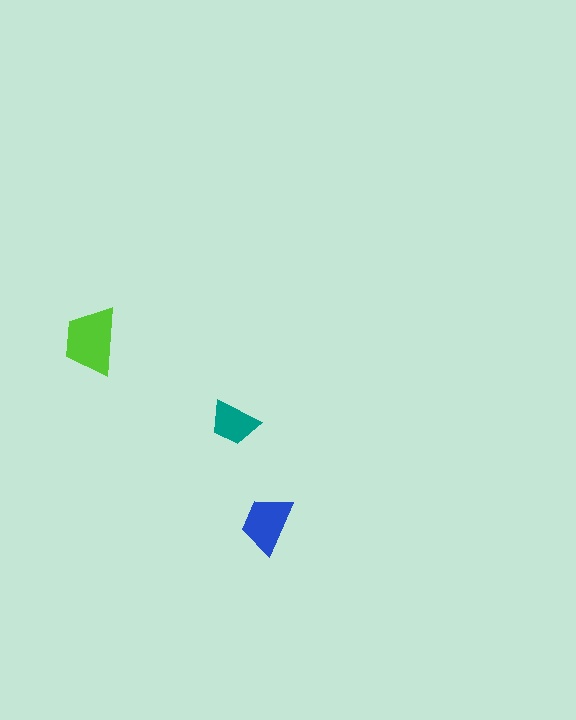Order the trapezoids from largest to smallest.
the lime one, the blue one, the teal one.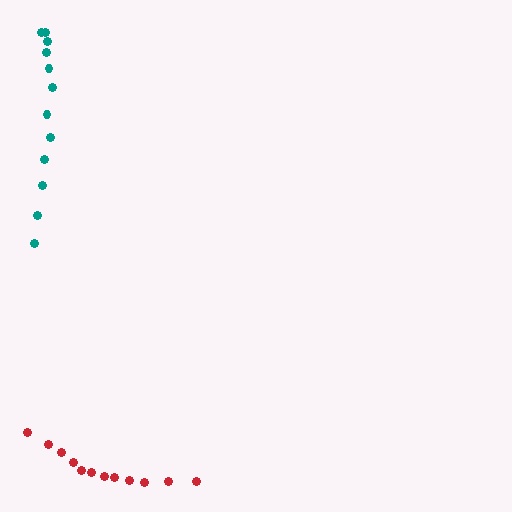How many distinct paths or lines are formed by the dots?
There are 2 distinct paths.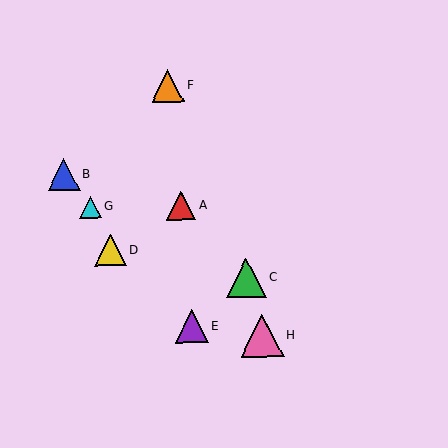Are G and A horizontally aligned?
Yes, both are at y≈207.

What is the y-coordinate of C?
Object C is at y≈278.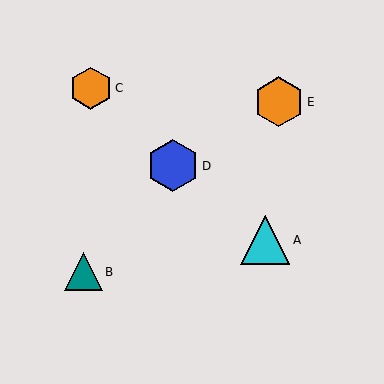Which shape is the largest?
The blue hexagon (labeled D) is the largest.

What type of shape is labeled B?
Shape B is a teal triangle.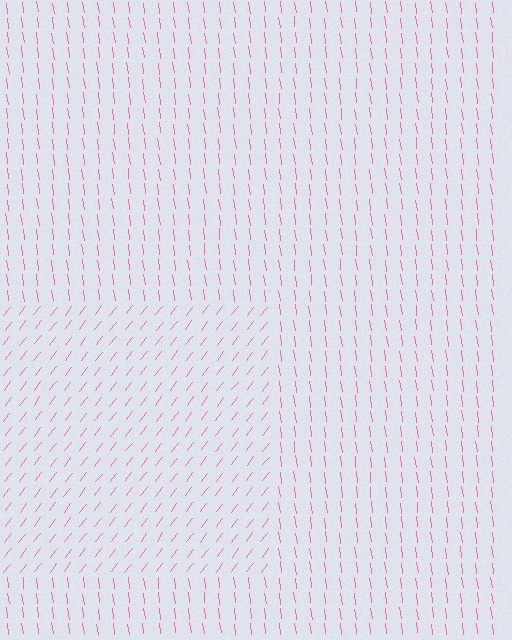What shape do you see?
I see a rectangle.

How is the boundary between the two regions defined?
The boundary is defined purely by a change in line orientation (approximately 45 degrees difference). All lines are the same color and thickness.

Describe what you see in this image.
The image is filled with small pink line segments. A rectangle region in the image has lines oriented differently from the surrounding lines, creating a visible texture boundary.